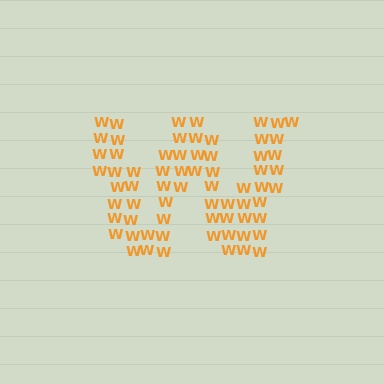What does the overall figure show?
The overall figure shows the letter W.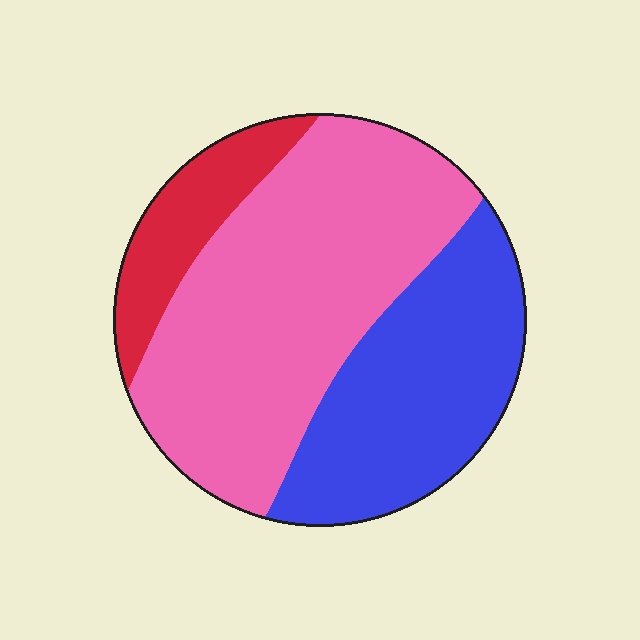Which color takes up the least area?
Red, at roughly 15%.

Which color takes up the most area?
Pink, at roughly 55%.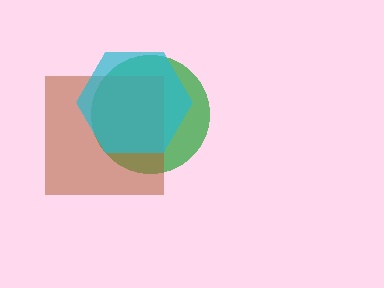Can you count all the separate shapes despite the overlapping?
Yes, there are 3 separate shapes.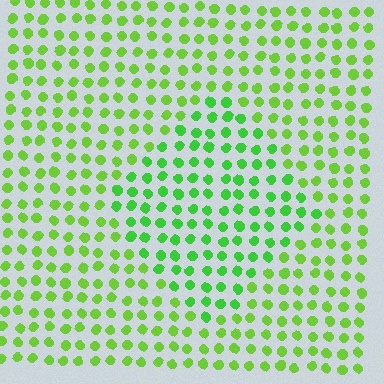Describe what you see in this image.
The image is filled with small lime elements in a uniform arrangement. A diamond-shaped region is visible where the elements are tinted to a slightly different hue, forming a subtle color boundary.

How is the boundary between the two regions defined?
The boundary is defined purely by a slight shift in hue (about 22 degrees). Spacing, size, and orientation are identical on both sides.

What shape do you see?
I see a diamond.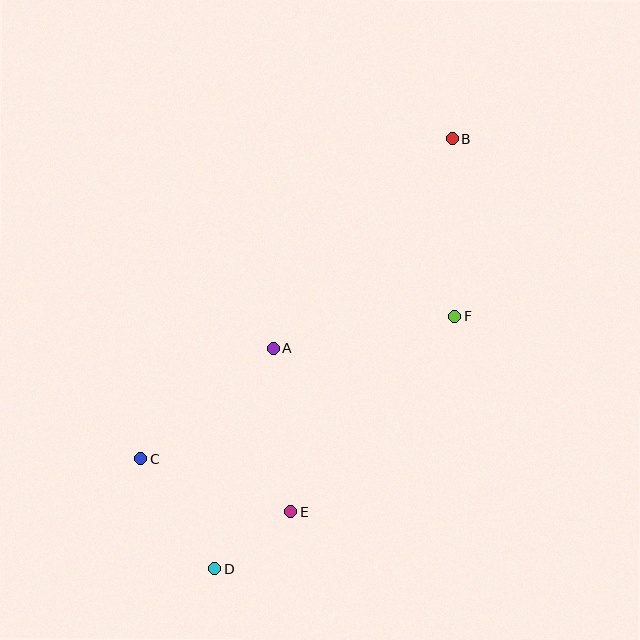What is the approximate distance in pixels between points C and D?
The distance between C and D is approximately 133 pixels.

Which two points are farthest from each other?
Points B and D are farthest from each other.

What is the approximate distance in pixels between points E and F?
The distance between E and F is approximately 255 pixels.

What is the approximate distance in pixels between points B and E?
The distance between B and E is approximately 406 pixels.